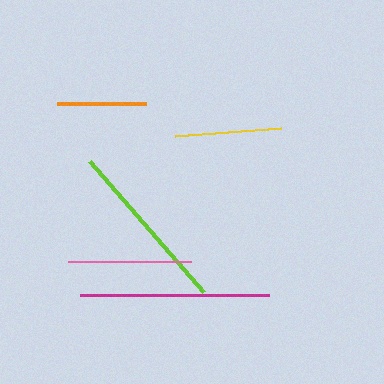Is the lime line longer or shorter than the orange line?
The lime line is longer than the orange line.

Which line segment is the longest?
The magenta line is the longest at approximately 189 pixels.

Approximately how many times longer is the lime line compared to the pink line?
The lime line is approximately 1.4 times the length of the pink line.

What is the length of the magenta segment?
The magenta segment is approximately 189 pixels long.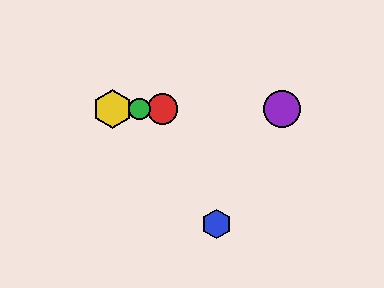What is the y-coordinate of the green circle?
The green circle is at y≈109.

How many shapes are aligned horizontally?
4 shapes (the red circle, the green circle, the yellow hexagon, the purple circle) are aligned horizontally.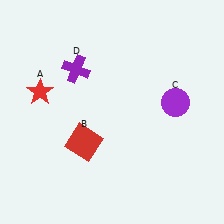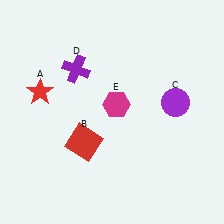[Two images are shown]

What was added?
A magenta hexagon (E) was added in Image 2.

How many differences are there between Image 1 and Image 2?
There is 1 difference between the two images.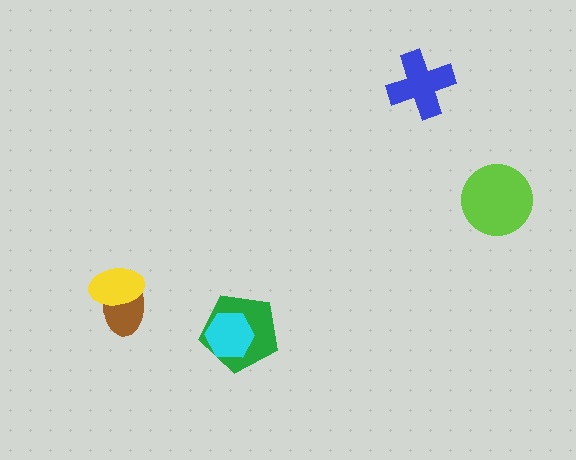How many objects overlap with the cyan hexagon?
1 object overlaps with the cyan hexagon.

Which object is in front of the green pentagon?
The cyan hexagon is in front of the green pentagon.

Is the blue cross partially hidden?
No, no other shape covers it.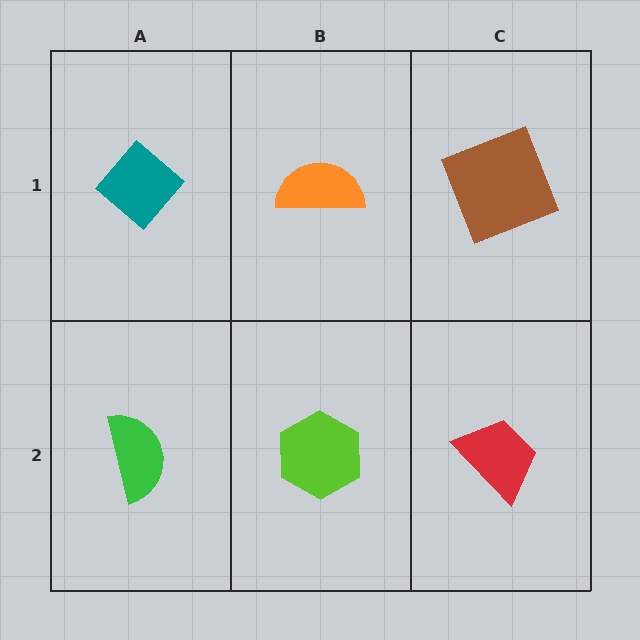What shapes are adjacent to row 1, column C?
A red trapezoid (row 2, column C), an orange semicircle (row 1, column B).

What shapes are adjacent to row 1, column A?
A green semicircle (row 2, column A), an orange semicircle (row 1, column B).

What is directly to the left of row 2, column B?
A green semicircle.